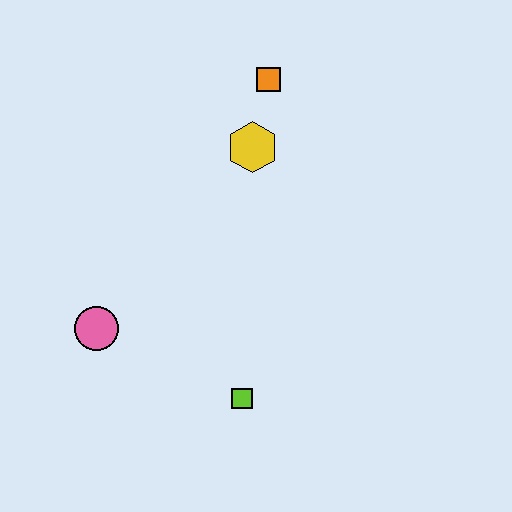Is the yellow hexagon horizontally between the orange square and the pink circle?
Yes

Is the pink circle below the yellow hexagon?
Yes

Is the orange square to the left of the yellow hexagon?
No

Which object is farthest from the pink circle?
The orange square is farthest from the pink circle.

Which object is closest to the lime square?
The pink circle is closest to the lime square.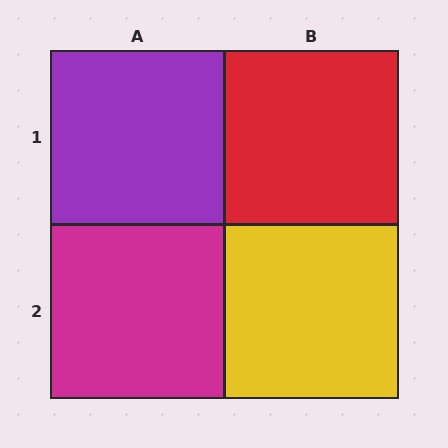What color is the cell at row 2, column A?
Magenta.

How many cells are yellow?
1 cell is yellow.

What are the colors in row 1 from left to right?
Purple, red.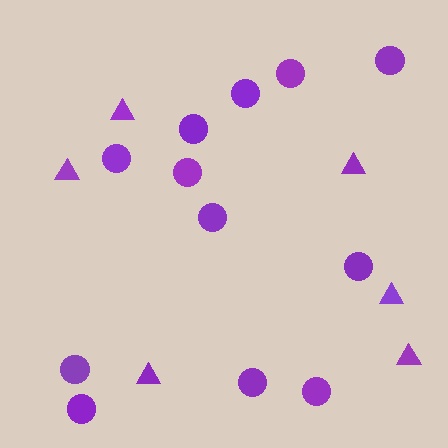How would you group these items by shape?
There are 2 groups: one group of triangles (6) and one group of circles (12).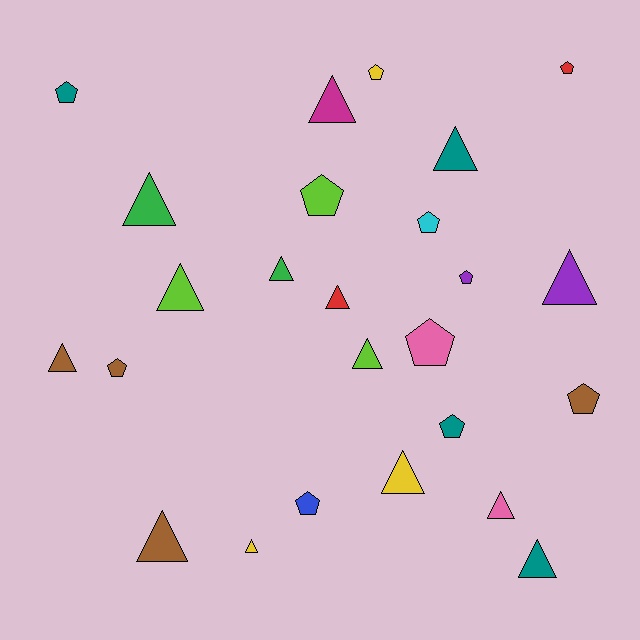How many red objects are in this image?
There are 2 red objects.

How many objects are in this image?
There are 25 objects.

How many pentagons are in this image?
There are 11 pentagons.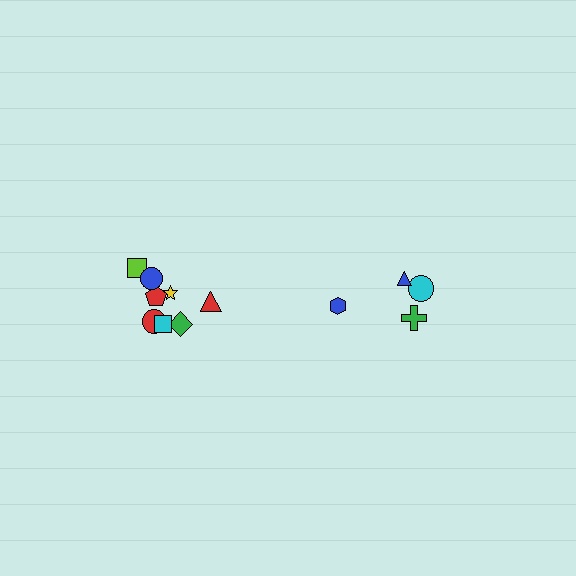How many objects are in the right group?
There are 4 objects.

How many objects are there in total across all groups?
There are 12 objects.